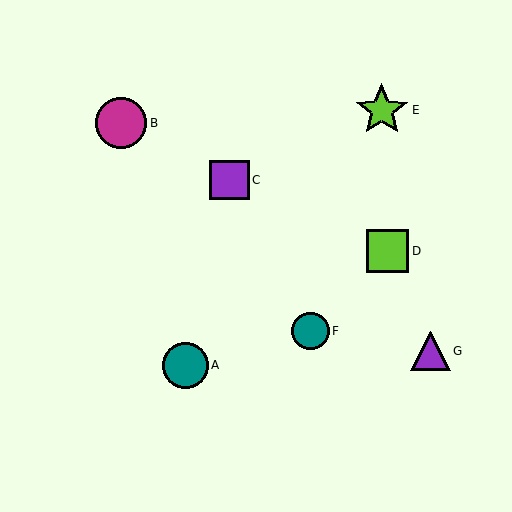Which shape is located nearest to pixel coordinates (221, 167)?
The purple square (labeled C) at (230, 180) is nearest to that location.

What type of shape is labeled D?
Shape D is a lime square.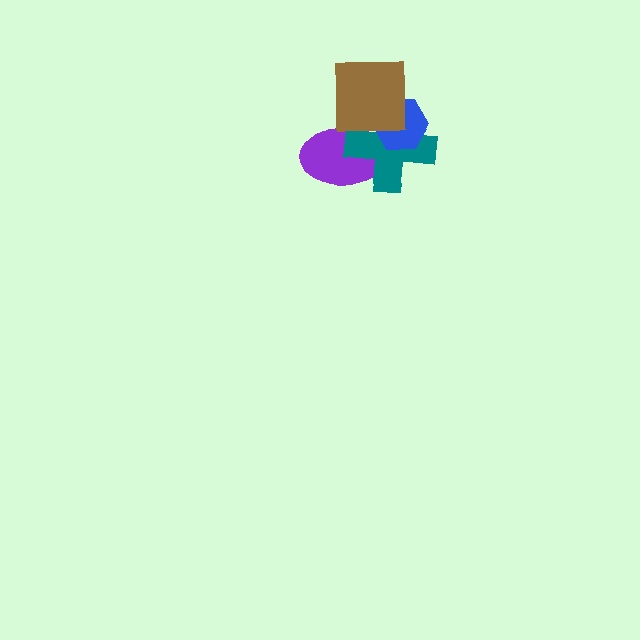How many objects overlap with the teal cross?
3 objects overlap with the teal cross.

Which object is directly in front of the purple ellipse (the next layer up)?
The teal cross is directly in front of the purple ellipse.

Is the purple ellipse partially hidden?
Yes, it is partially covered by another shape.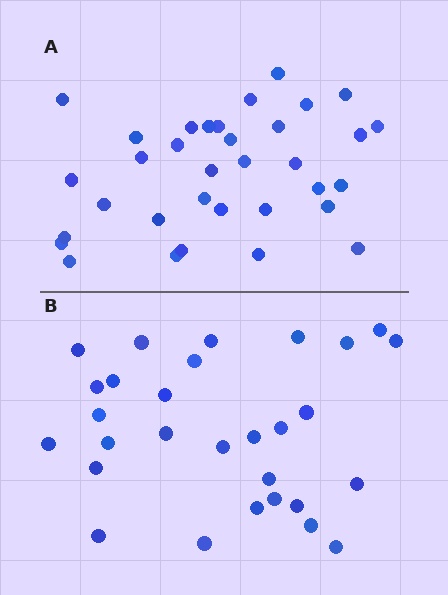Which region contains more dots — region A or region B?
Region A (the top region) has more dots.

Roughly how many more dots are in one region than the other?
Region A has about 5 more dots than region B.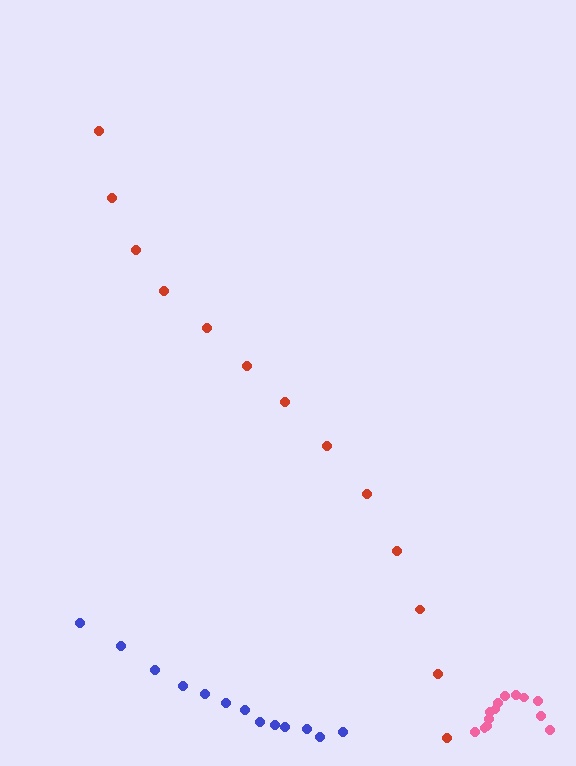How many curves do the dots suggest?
There are 3 distinct paths.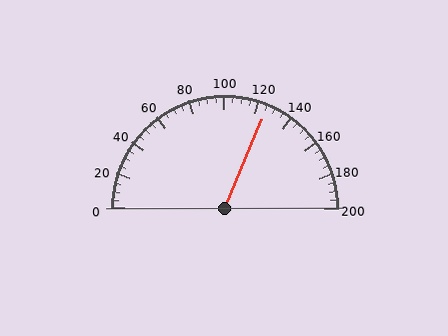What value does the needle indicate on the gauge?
The needle indicates approximately 125.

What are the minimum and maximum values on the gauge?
The gauge ranges from 0 to 200.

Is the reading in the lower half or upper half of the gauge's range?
The reading is in the upper half of the range (0 to 200).